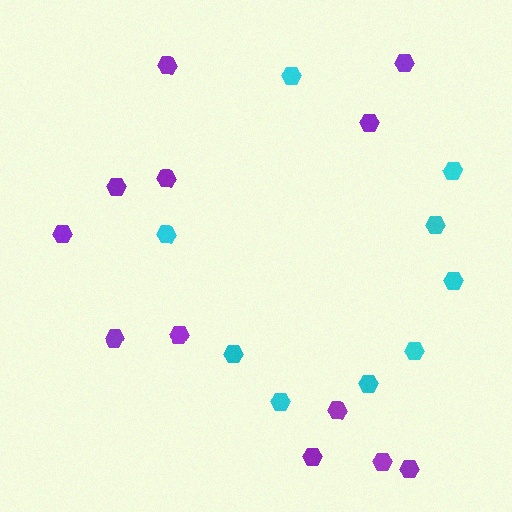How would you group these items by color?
There are 2 groups: one group of cyan hexagons (9) and one group of purple hexagons (12).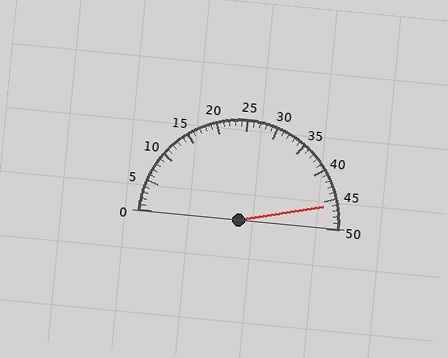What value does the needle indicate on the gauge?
The needle indicates approximately 46.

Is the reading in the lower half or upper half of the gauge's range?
The reading is in the upper half of the range (0 to 50).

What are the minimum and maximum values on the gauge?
The gauge ranges from 0 to 50.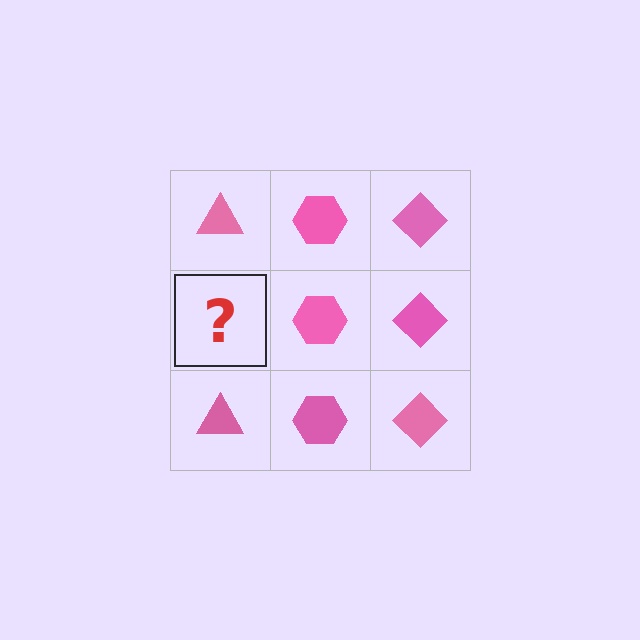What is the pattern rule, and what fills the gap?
The rule is that each column has a consistent shape. The gap should be filled with a pink triangle.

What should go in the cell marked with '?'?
The missing cell should contain a pink triangle.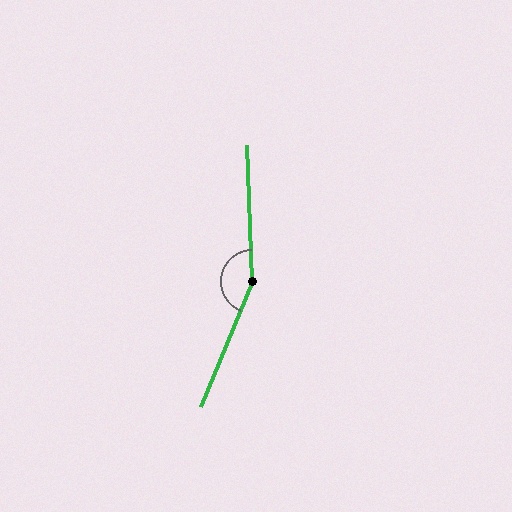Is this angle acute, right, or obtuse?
It is obtuse.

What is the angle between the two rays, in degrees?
Approximately 155 degrees.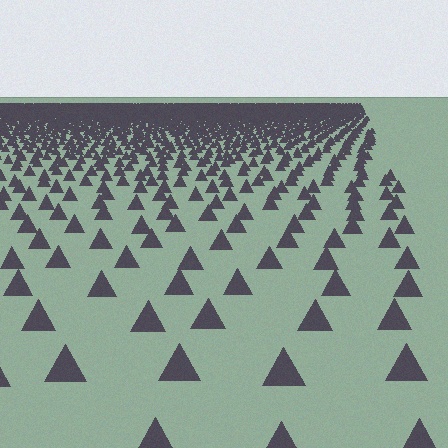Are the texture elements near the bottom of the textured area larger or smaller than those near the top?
Larger. Near the bottom, elements are closer to the viewer and appear at a bigger on-screen size.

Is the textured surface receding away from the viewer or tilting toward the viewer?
The surface is receding away from the viewer. Texture elements get smaller and denser toward the top.